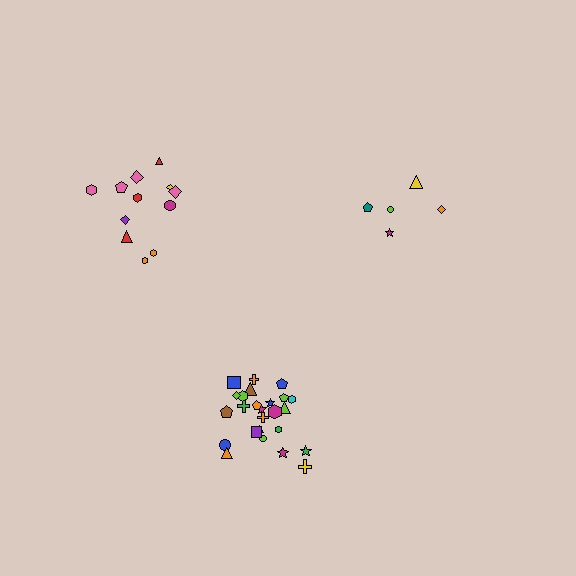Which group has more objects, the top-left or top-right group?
The top-left group.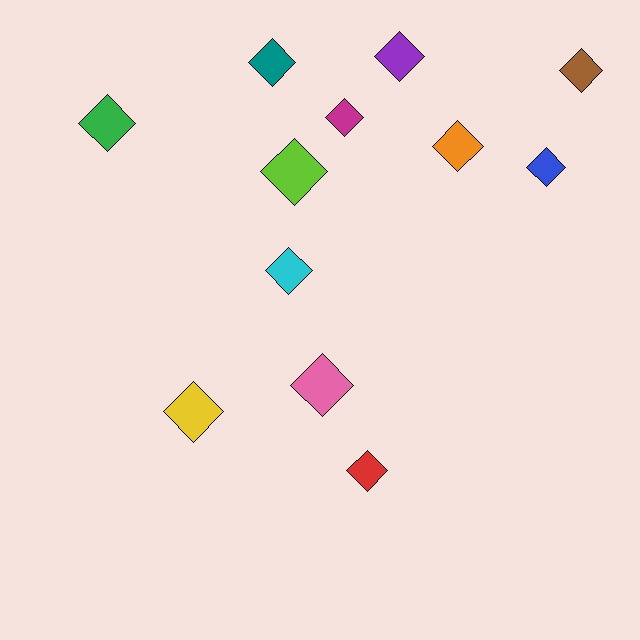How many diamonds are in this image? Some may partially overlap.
There are 12 diamonds.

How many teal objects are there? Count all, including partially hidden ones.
There is 1 teal object.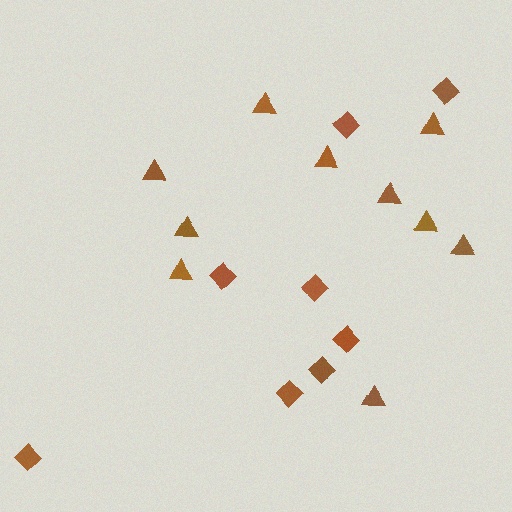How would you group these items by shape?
There are 2 groups: one group of diamonds (8) and one group of triangles (10).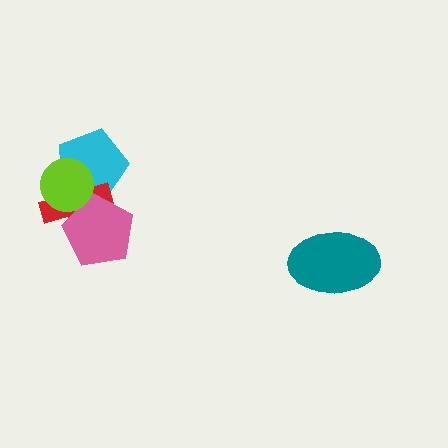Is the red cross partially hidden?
Yes, it is partially covered by another shape.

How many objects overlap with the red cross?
3 objects overlap with the red cross.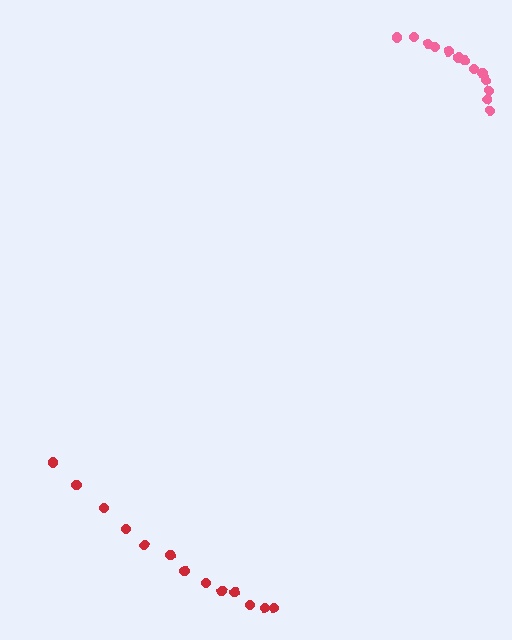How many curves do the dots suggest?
There are 2 distinct paths.